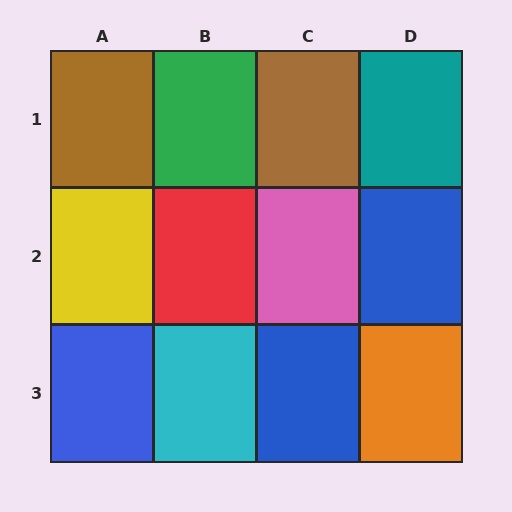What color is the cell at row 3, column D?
Orange.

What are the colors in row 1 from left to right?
Brown, green, brown, teal.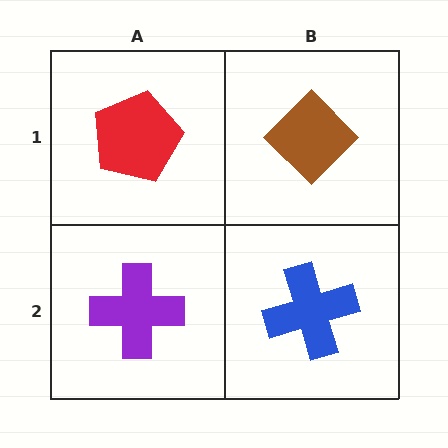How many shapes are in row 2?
2 shapes.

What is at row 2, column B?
A blue cross.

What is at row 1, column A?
A red pentagon.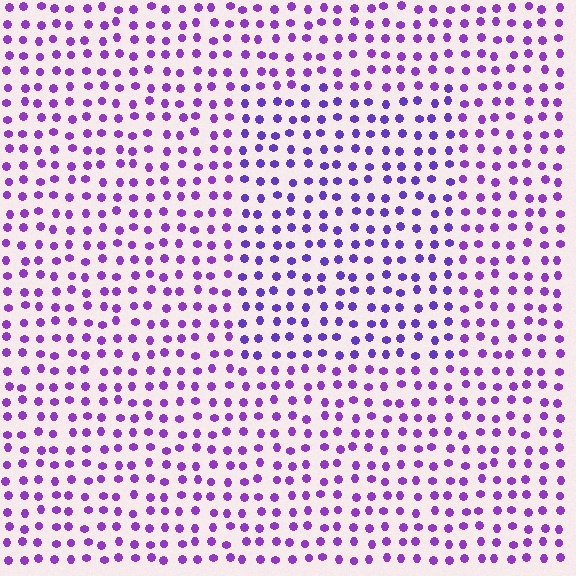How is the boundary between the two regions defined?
The boundary is defined purely by a slight shift in hue (about 19 degrees). Spacing, size, and orientation are identical on both sides.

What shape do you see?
I see a rectangle.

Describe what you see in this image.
The image is filled with small purple elements in a uniform arrangement. A rectangle-shaped region is visible where the elements are tinted to a slightly different hue, forming a subtle color boundary.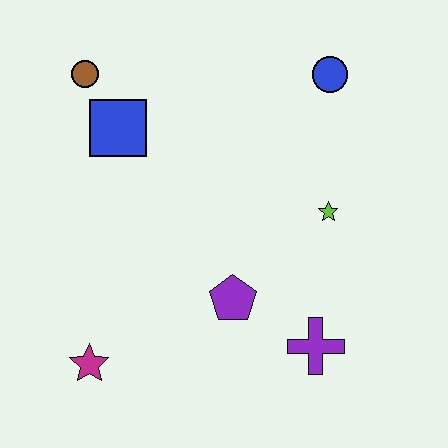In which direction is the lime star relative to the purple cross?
The lime star is above the purple cross.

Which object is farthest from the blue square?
The purple cross is farthest from the blue square.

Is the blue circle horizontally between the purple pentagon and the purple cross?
No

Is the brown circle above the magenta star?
Yes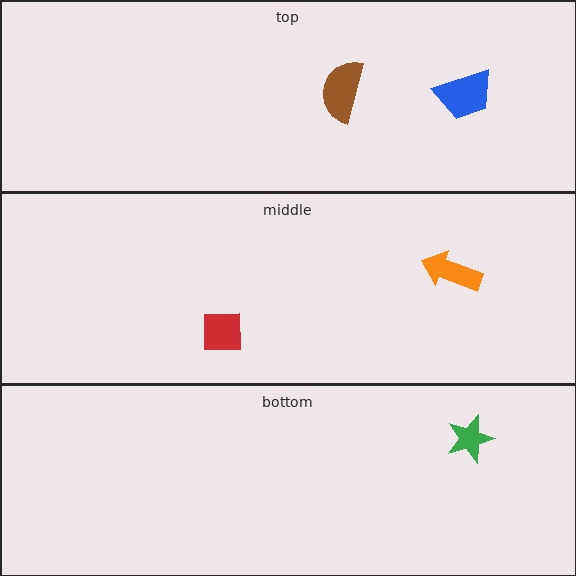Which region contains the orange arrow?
The middle region.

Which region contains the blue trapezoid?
The top region.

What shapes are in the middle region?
The red square, the orange arrow.